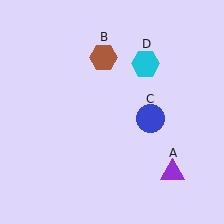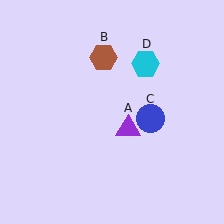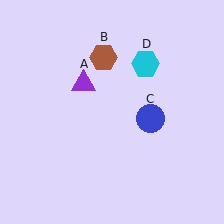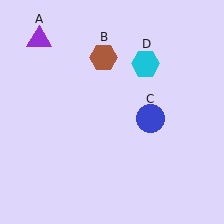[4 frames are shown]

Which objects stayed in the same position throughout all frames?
Brown hexagon (object B) and blue circle (object C) and cyan hexagon (object D) remained stationary.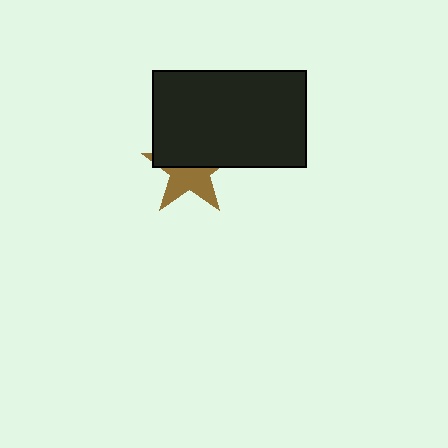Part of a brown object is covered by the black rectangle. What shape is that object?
It is a star.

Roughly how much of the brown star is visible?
About half of it is visible (roughly 51%).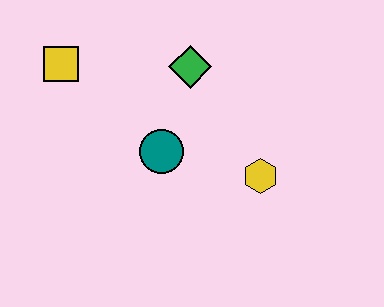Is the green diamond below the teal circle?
No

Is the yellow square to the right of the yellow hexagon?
No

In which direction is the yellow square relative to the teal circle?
The yellow square is to the left of the teal circle.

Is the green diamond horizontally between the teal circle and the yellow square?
No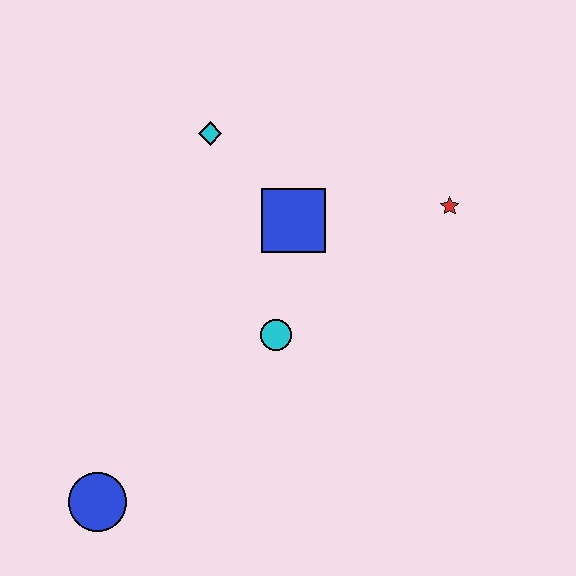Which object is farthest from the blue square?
The blue circle is farthest from the blue square.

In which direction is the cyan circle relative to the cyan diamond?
The cyan circle is below the cyan diamond.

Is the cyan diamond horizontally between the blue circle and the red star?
Yes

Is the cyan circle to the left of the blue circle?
No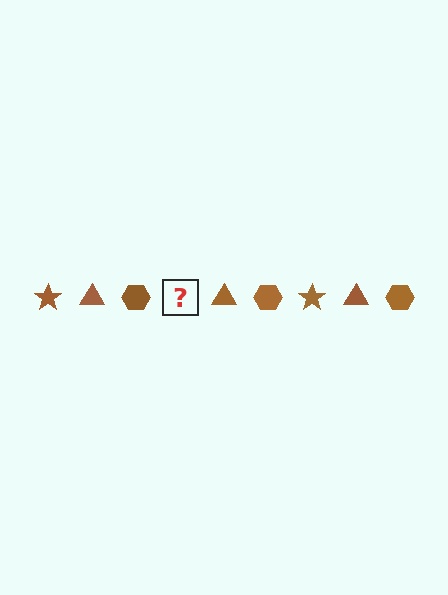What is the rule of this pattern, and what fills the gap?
The rule is that the pattern cycles through star, triangle, hexagon shapes in brown. The gap should be filled with a brown star.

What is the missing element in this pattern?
The missing element is a brown star.